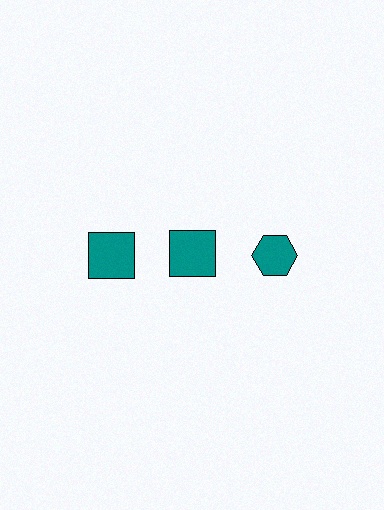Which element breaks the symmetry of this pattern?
The teal hexagon in the top row, center column breaks the symmetry. All other shapes are teal squares.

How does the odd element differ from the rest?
It has a different shape: hexagon instead of square.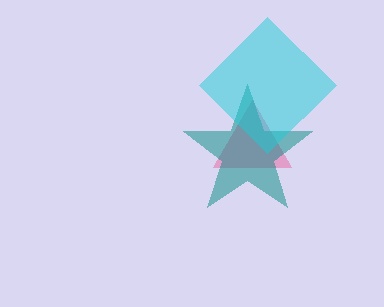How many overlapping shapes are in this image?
There are 3 overlapping shapes in the image.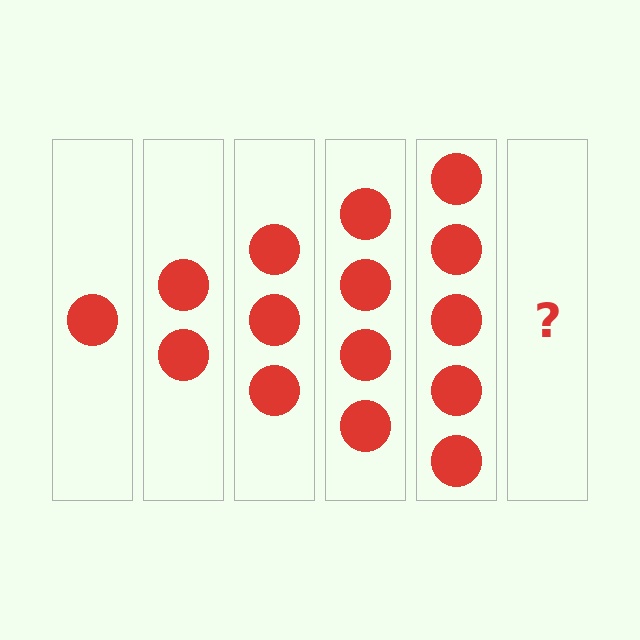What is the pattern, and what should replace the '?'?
The pattern is that each step adds one more circle. The '?' should be 6 circles.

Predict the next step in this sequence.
The next step is 6 circles.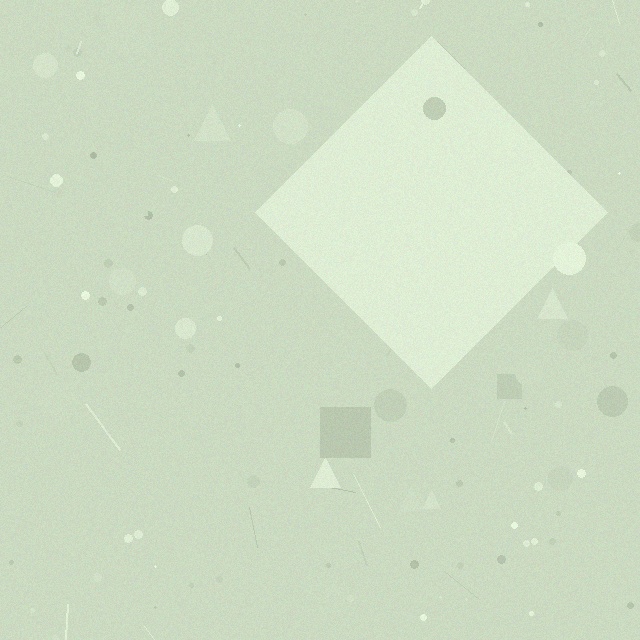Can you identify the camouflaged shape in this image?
The camouflaged shape is a diamond.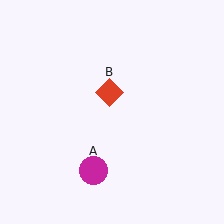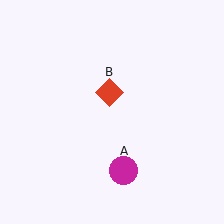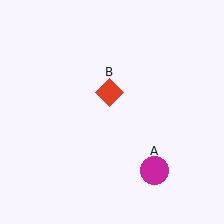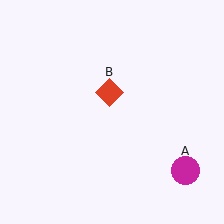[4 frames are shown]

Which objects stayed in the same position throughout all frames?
Red diamond (object B) remained stationary.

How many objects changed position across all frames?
1 object changed position: magenta circle (object A).